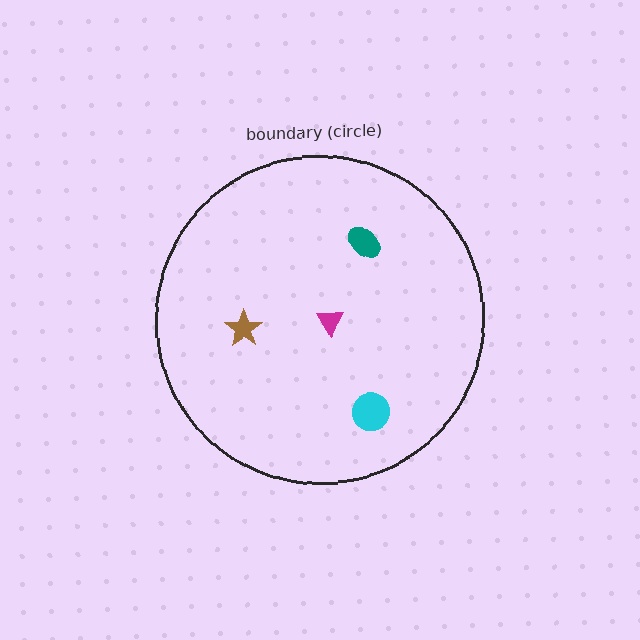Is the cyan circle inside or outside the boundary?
Inside.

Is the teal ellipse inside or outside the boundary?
Inside.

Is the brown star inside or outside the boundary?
Inside.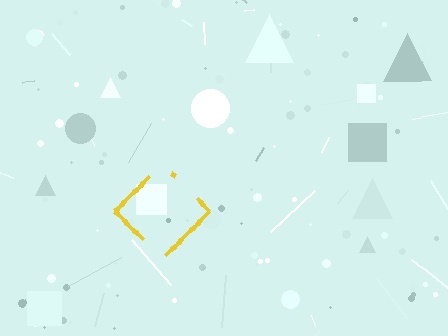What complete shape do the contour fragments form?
The contour fragments form a diamond.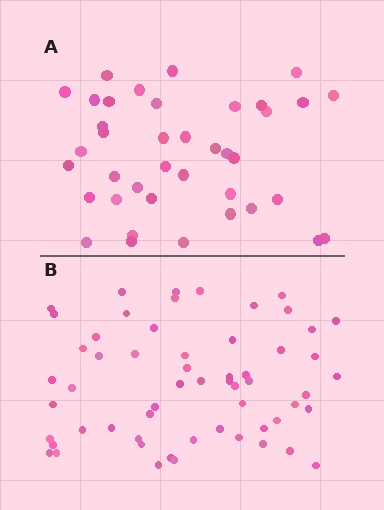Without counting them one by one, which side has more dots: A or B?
Region B (the bottom region) has more dots.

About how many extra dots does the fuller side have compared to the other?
Region B has approximately 20 more dots than region A.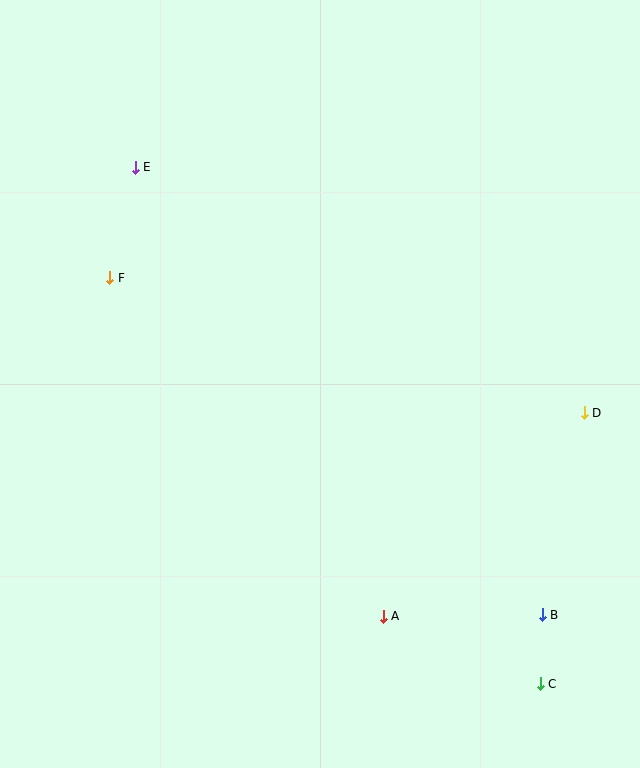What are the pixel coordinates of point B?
Point B is at (542, 615).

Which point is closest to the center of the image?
Point F at (110, 278) is closest to the center.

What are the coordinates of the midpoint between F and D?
The midpoint between F and D is at (347, 345).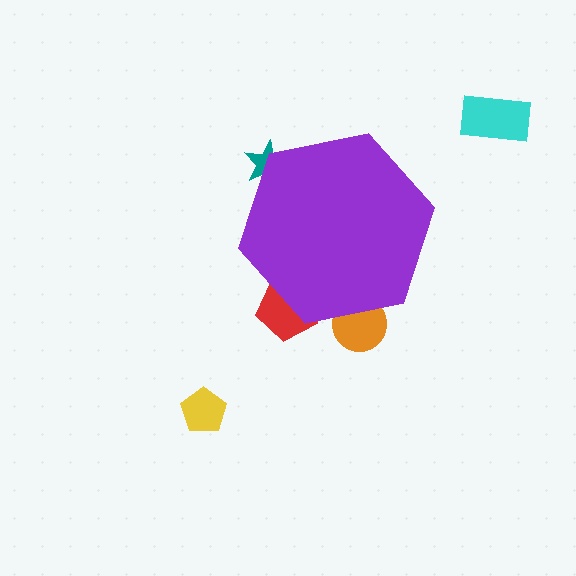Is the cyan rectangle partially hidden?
No, the cyan rectangle is fully visible.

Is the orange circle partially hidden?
Yes, the orange circle is partially hidden behind the purple hexagon.